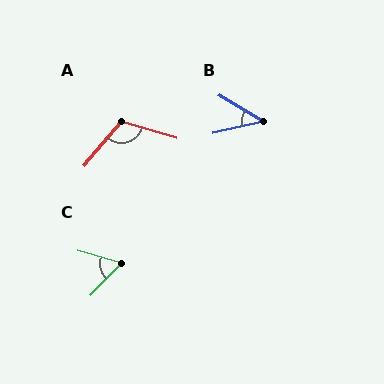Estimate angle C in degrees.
Approximately 61 degrees.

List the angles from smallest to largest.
B (44°), C (61°), A (114°).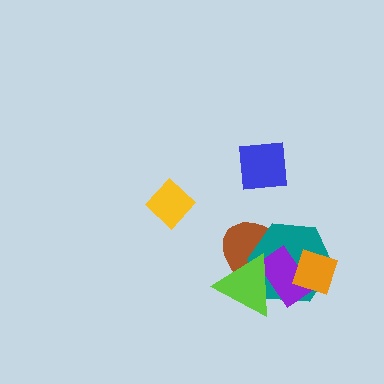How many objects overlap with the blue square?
0 objects overlap with the blue square.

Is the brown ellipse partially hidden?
Yes, it is partially covered by another shape.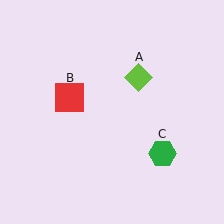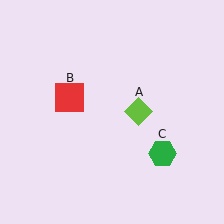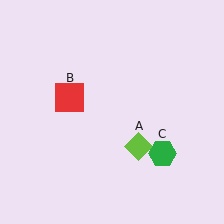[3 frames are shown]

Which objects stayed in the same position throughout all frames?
Red square (object B) and green hexagon (object C) remained stationary.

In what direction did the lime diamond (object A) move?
The lime diamond (object A) moved down.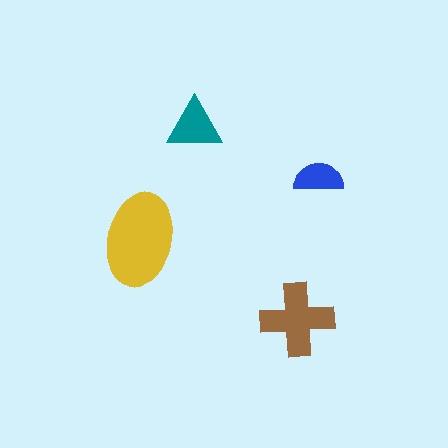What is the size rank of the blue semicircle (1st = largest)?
4th.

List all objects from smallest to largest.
The blue semicircle, the teal triangle, the brown cross, the yellow ellipse.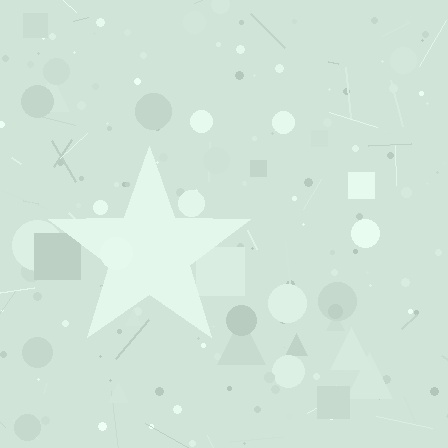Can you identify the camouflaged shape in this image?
The camouflaged shape is a star.